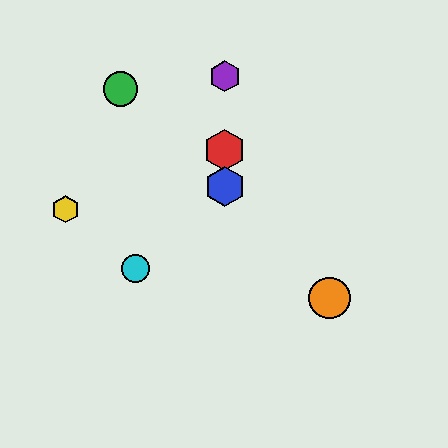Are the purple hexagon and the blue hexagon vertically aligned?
Yes, both are at x≈225.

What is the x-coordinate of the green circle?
The green circle is at x≈121.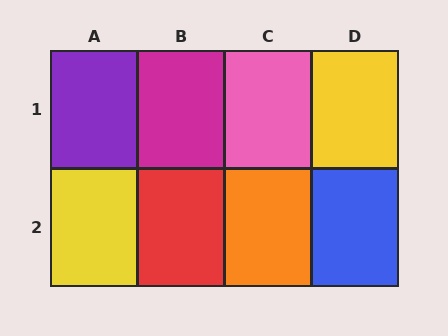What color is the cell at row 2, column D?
Blue.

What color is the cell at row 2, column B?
Red.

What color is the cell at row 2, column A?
Yellow.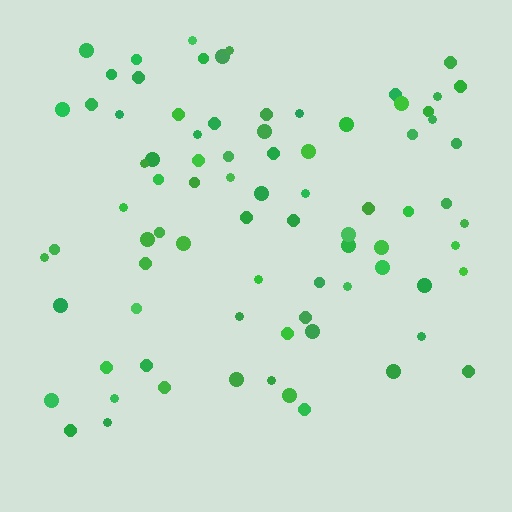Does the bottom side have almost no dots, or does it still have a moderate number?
Still a moderate number, just noticeably fewer than the top.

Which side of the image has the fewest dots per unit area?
The bottom.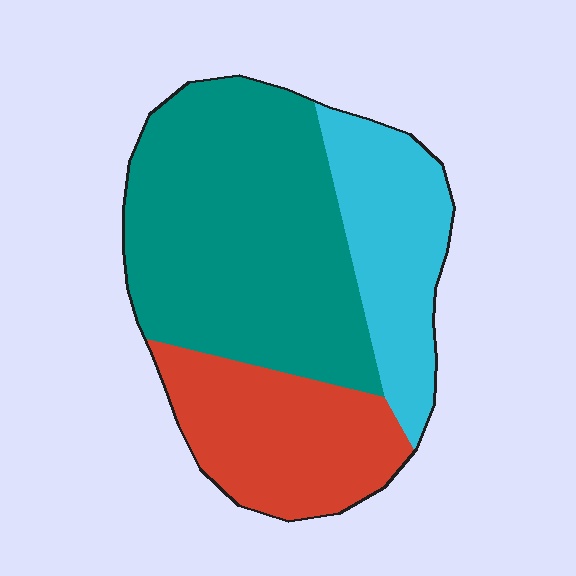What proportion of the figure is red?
Red takes up about one quarter (1/4) of the figure.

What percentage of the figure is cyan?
Cyan covers 23% of the figure.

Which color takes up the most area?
Teal, at roughly 50%.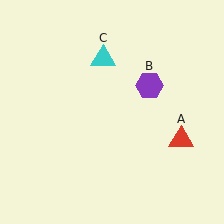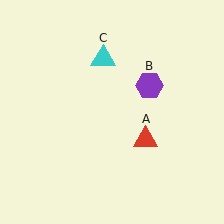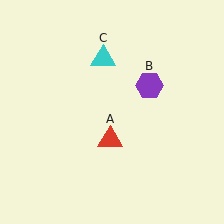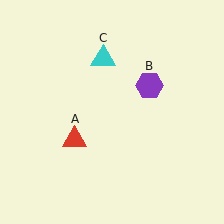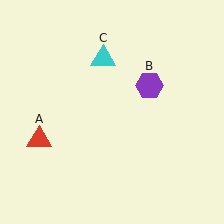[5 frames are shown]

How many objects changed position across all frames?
1 object changed position: red triangle (object A).